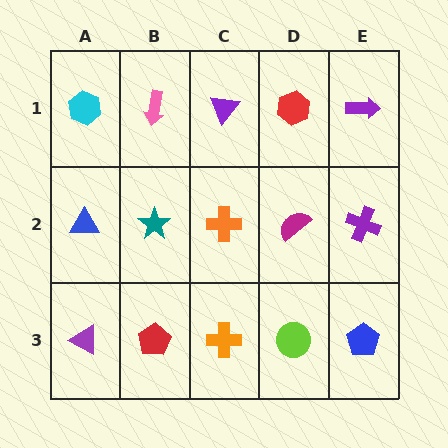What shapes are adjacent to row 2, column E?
A purple arrow (row 1, column E), a blue pentagon (row 3, column E), a magenta semicircle (row 2, column D).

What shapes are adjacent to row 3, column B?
A teal star (row 2, column B), a purple triangle (row 3, column A), an orange cross (row 3, column C).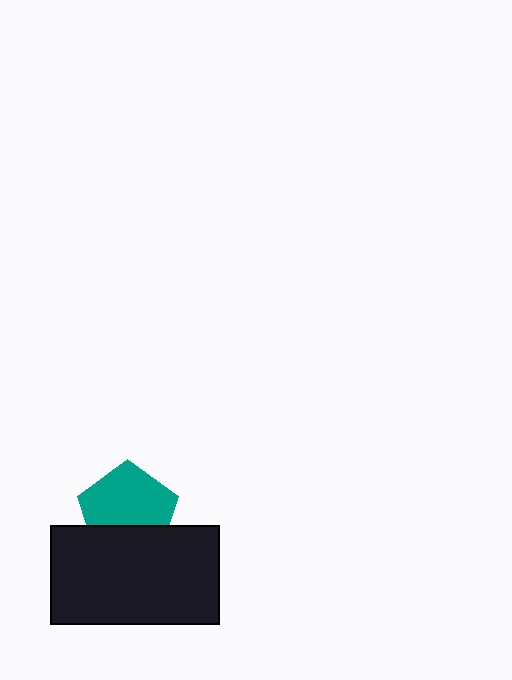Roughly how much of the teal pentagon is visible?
Most of it is visible (roughly 68%).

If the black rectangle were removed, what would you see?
You would see the complete teal pentagon.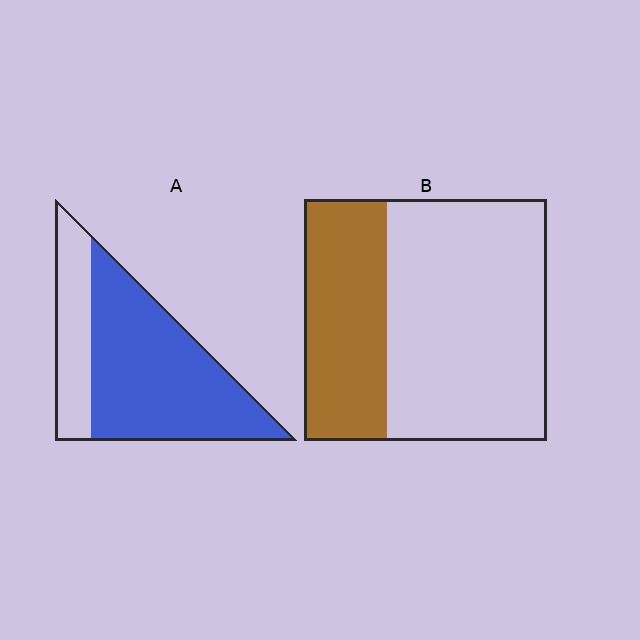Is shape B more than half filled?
No.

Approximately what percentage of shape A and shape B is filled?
A is approximately 75% and B is approximately 35%.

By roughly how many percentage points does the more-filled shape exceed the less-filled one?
By roughly 40 percentage points (A over B).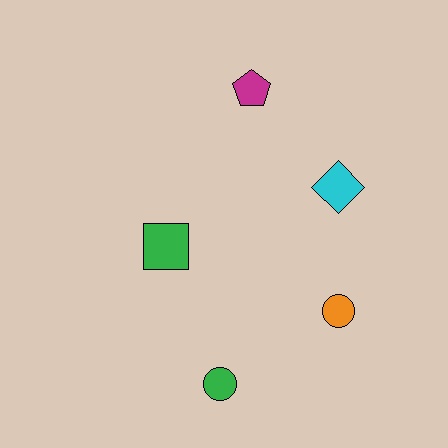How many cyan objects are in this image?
There is 1 cyan object.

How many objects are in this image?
There are 5 objects.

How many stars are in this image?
There are no stars.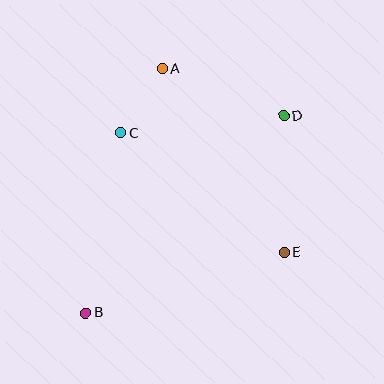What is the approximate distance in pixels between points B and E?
The distance between B and E is approximately 208 pixels.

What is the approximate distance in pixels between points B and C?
The distance between B and C is approximately 183 pixels.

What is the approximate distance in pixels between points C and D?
The distance between C and D is approximately 164 pixels.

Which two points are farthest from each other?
Points B and D are farthest from each other.